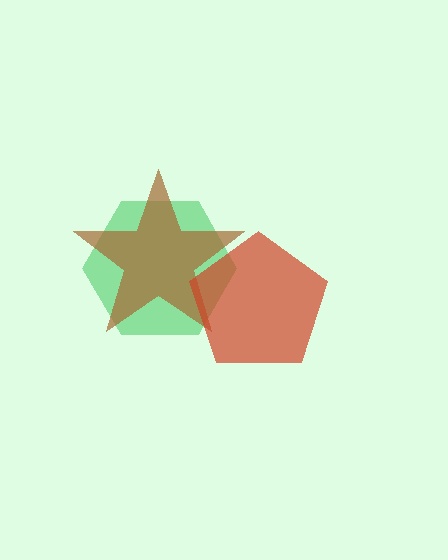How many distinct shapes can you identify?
There are 3 distinct shapes: a green hexagon, a brown star, a red pentagon.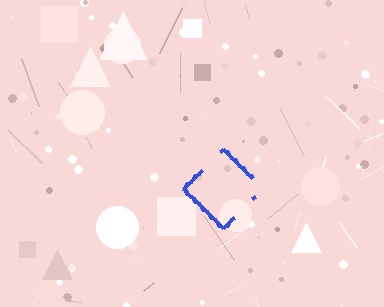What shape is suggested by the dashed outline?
The dashed outline suggests a diamond.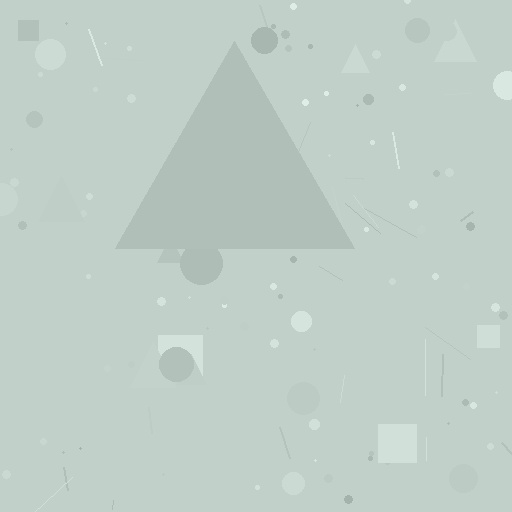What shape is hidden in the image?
A triangle is hidden in the image.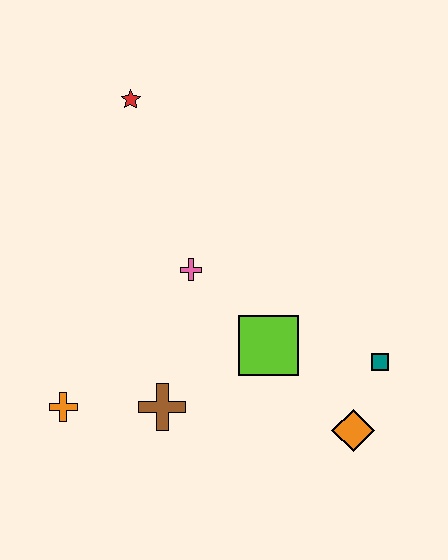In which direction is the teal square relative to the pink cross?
The teal square is to the right of the pink cross.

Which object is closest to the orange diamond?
The teal square is closest to the orange diamond.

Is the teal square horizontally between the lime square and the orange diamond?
No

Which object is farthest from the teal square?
The red star is farthest from the teal square.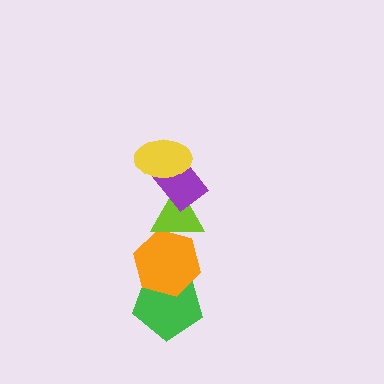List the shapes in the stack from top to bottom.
From top to bottom: the yellow ellipse, the purple rectangle, the lime triangle, the orange hexagon, the green pentagon.